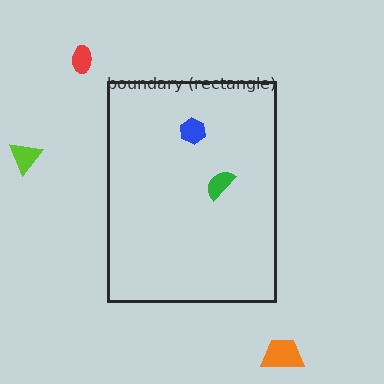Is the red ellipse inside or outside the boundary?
Outside.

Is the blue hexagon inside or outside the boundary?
Inside.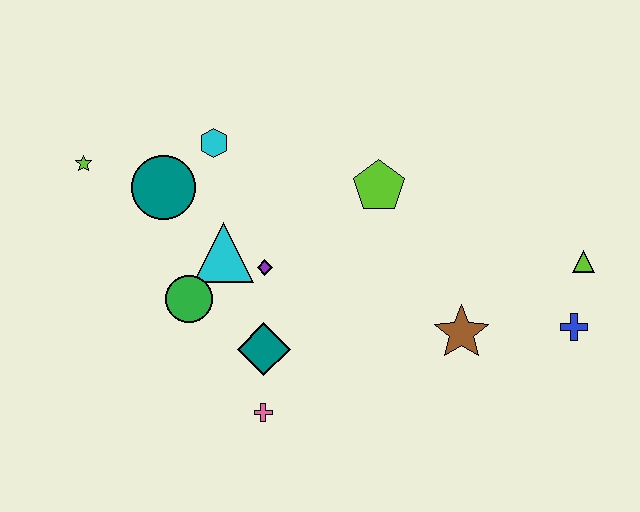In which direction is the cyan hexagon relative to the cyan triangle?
The cyan hexagon is above the cyan triangle.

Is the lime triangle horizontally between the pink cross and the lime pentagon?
No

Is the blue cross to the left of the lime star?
No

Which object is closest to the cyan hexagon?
The teal circle is closest to the cyan hexagon.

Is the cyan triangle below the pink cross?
No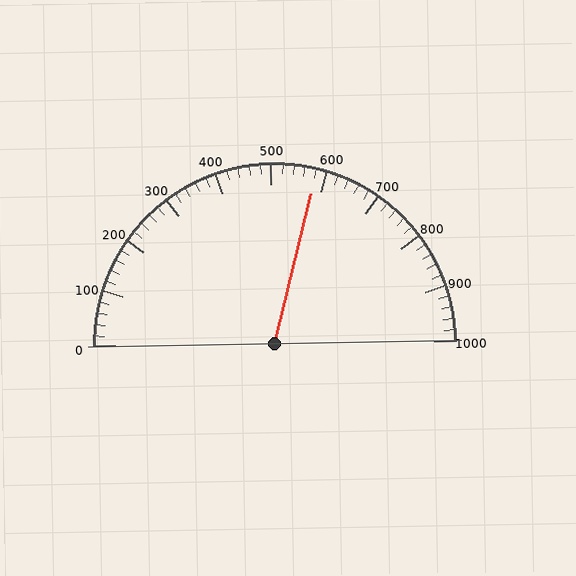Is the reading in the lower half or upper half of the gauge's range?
The reading is in the upper half of the range (0 to 1000).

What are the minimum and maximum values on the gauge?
The gauge ranges from 0 to 1000.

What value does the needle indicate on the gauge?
The needle indicates approximately 580.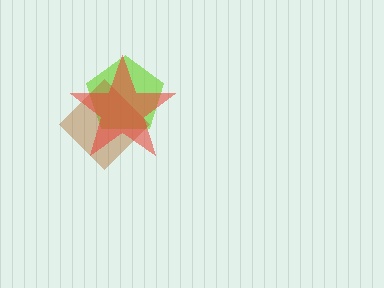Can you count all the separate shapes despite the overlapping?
Yes, there are 3 separate shapes.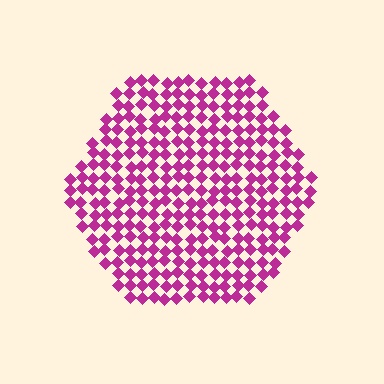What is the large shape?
The large shape is a hexagon.